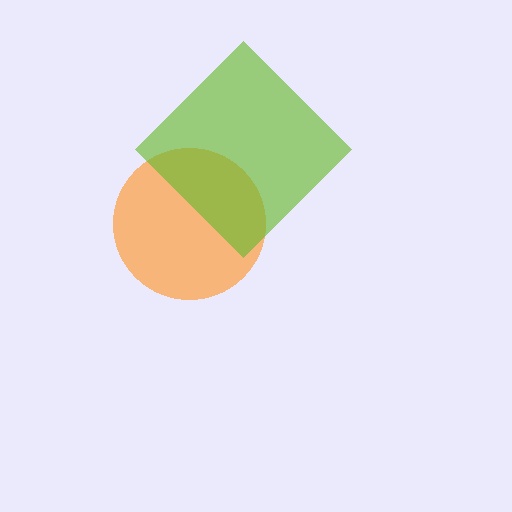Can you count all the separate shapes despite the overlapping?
Yes, there are 2 separate shapes.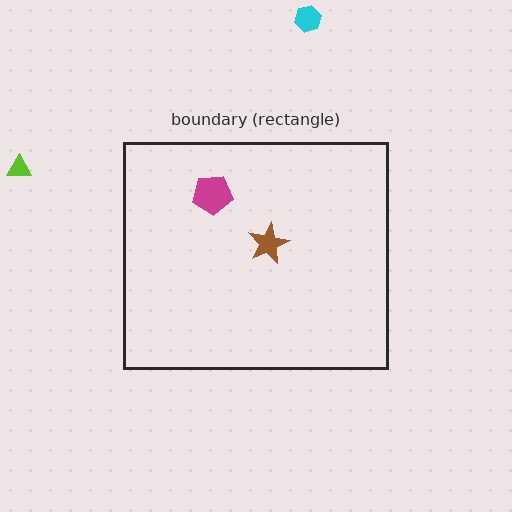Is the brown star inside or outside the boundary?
Inside.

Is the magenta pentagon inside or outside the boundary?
Inside.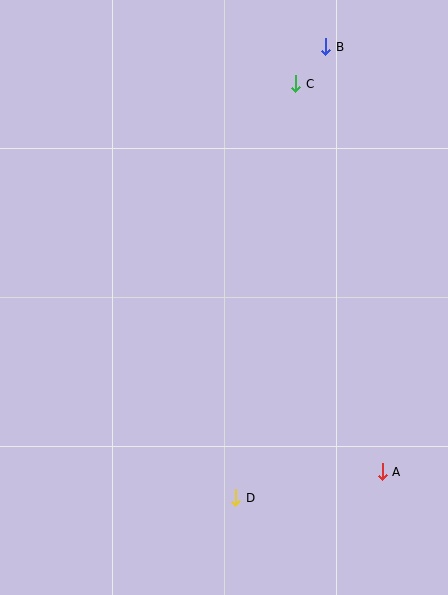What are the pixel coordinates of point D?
Point D is at (236, 498).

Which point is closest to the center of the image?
Point D at (236, 498) is closest to the center.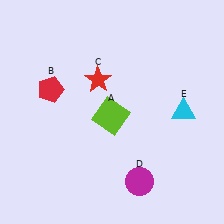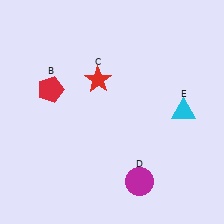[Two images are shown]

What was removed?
The lime square (A) was removed in Image 2.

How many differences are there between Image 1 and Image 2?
There is 1 difference between the two images.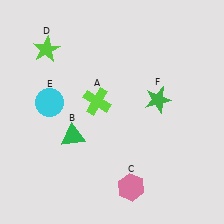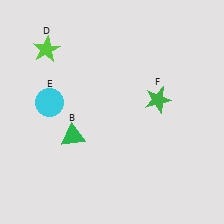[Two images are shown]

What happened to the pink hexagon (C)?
The pink hexagon (C) was removed in Image 2. It was in the bottom-right area of Image 1.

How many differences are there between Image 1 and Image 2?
There are 2 differences between the two images.